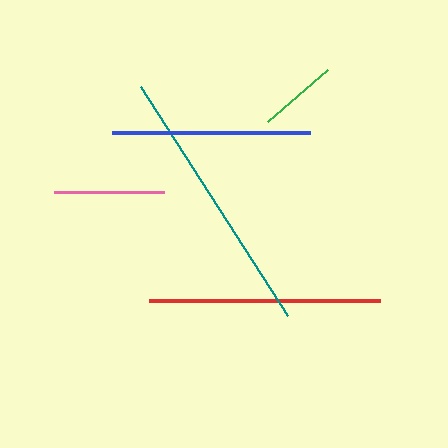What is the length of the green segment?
The green segment is approximately 79 pixels long.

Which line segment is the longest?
The teal line is the longest at approximately 272 pixels.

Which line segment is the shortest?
The green line is the shortest at approximately 79 pixels.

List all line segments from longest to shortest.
From longest to shortest: teal, red, blue, pink, green.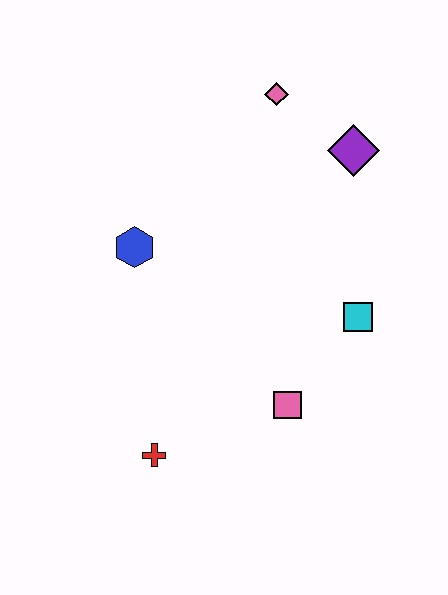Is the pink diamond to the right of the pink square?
No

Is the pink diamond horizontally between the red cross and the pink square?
Yes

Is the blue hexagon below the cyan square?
No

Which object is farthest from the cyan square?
The red cross is farthest from the cyan square.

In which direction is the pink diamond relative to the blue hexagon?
The pink diamond is above the blue hexagon.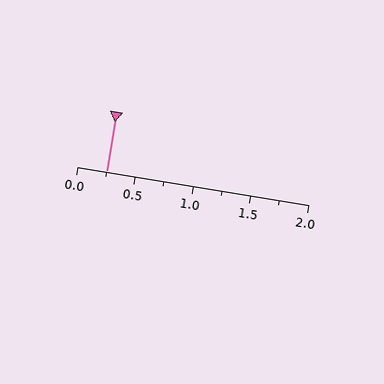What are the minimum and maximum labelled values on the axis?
The axis runs from 0.0 to 2.0.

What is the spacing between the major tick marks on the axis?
The major ticks are spaced 0.5 apart.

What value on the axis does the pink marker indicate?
The marker indicates approximately 0.25.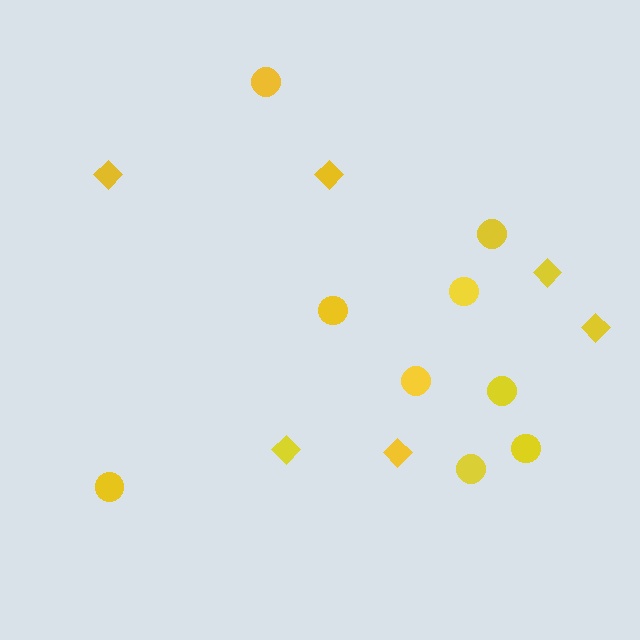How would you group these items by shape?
There are 2 groups: one group of diamonds (6) and one group of circles (9).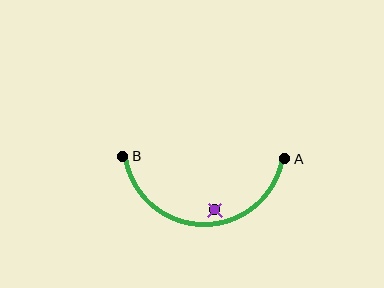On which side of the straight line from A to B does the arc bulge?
The arc bulges below the straight line connecting A and B.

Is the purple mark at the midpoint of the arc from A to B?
No — the purple mark does not lie on the arc at all. It sits slightly inside the curve.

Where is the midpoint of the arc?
The arc midpoint is the point on the curve farthest from the straight line joining A and B. It sits below that line.